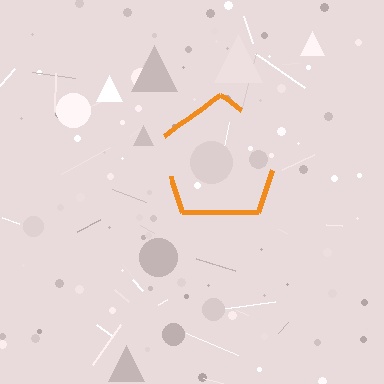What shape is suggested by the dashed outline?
The dashed outline suggests a pentagon.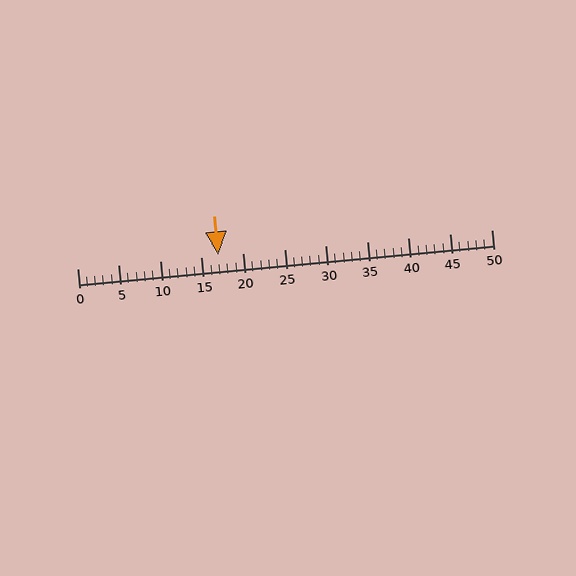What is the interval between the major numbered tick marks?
The major tick marks are spaced 5 units apart.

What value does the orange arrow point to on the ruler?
The orange arrow points to approximately 17.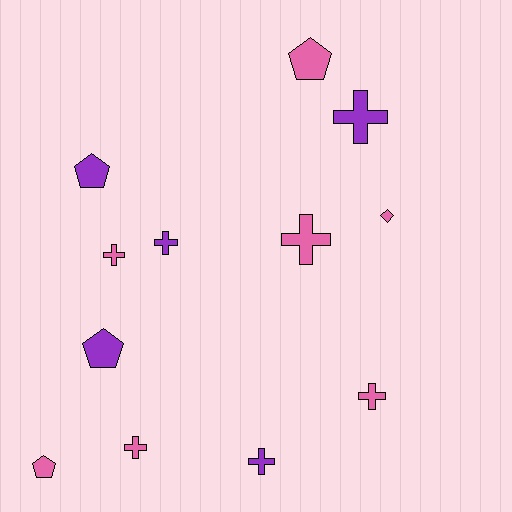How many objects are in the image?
There are 12 objects.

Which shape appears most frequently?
Cross, with 7 objects.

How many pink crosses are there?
There are 4 pink crosses.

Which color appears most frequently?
Pink, with 7 objects.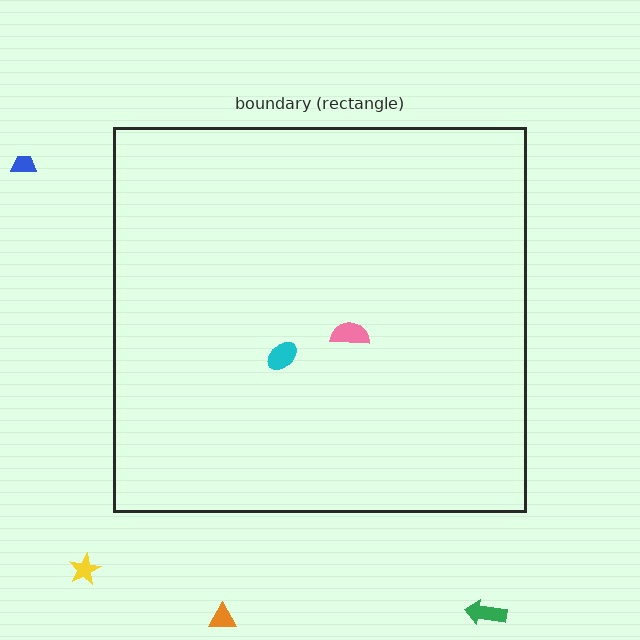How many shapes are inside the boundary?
2 inside, 4 outside.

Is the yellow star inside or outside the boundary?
Outside.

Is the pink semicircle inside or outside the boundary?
Inside.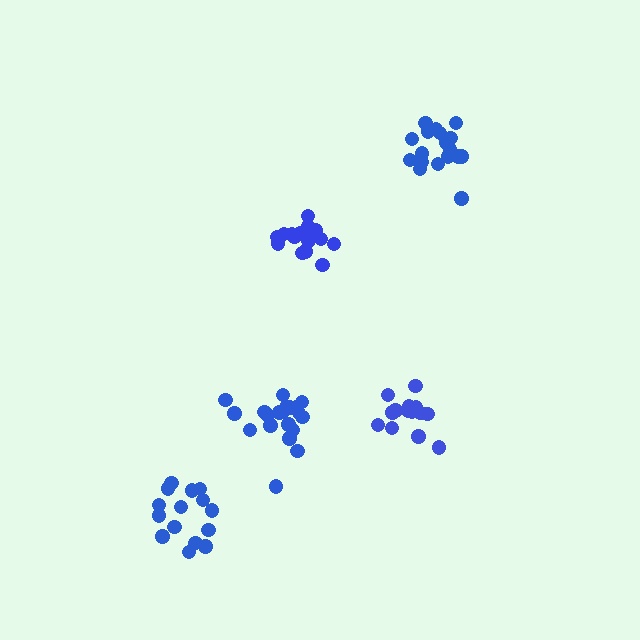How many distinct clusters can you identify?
There are 5 distinct clusters.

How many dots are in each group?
Group 1: 16 dots, Group 2: 14 dots, Group 3: 15 dots, Group 4: 18 dots, Group 5: 20 dots (83 total).